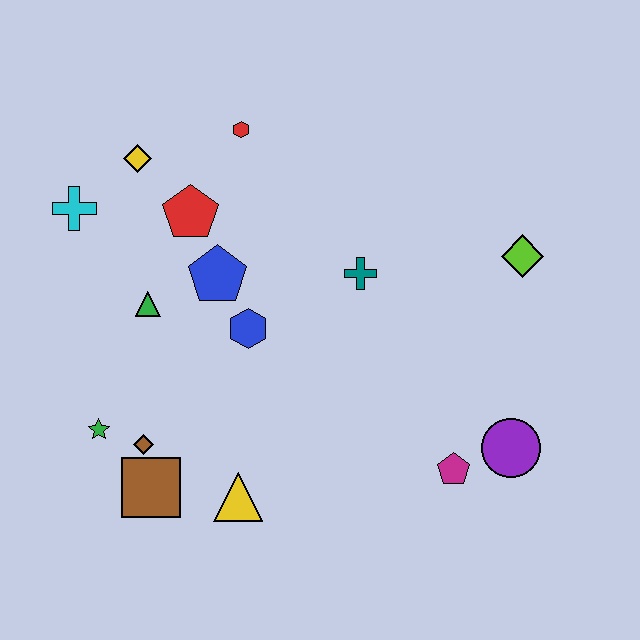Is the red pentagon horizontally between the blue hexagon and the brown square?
Yes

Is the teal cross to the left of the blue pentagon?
No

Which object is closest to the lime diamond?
The teal cross is closest to the lime diamond.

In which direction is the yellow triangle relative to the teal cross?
The yellow triangle is below the teal cross.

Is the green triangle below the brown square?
No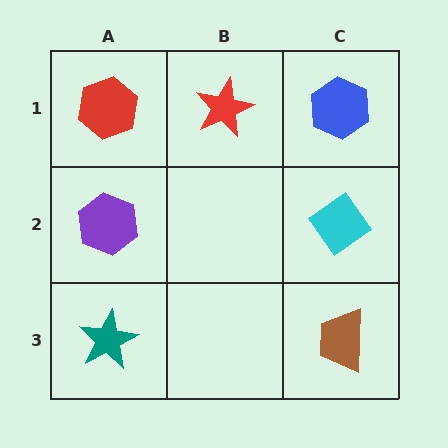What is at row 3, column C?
A brown trapezoid.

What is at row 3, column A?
A teal star.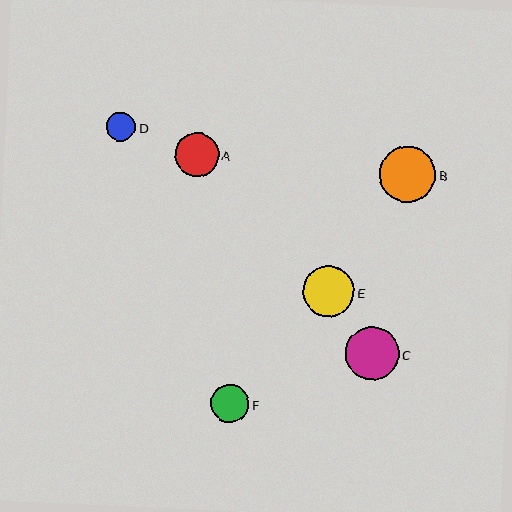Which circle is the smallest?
Circle D is the smallest with a size of approximately 29 pixels.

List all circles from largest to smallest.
From largest to smallest: B, C, E, A, F, D.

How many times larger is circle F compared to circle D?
Circle F is approximately 1.3 times the size of circle D.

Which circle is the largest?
Circle B is the largest with a size of approximately 56 pixels.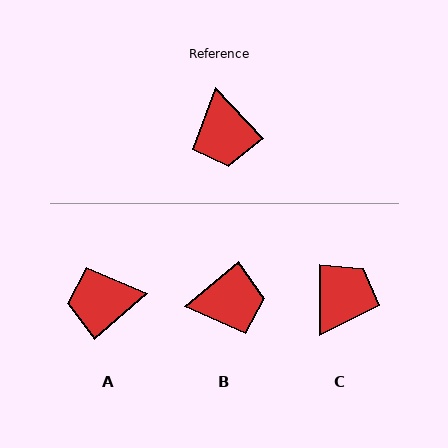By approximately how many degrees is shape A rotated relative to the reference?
Approximately 93 degrees clockwise.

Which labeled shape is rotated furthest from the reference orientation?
C, about 137 degrees away.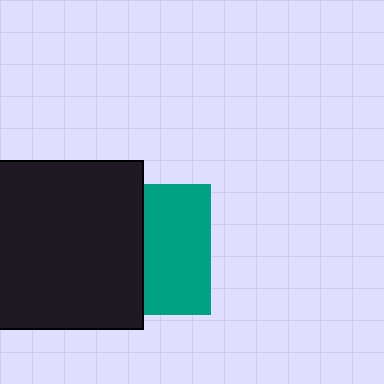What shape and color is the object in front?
The object in front is a black rectangle.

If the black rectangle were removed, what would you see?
You would see the complete teal square.